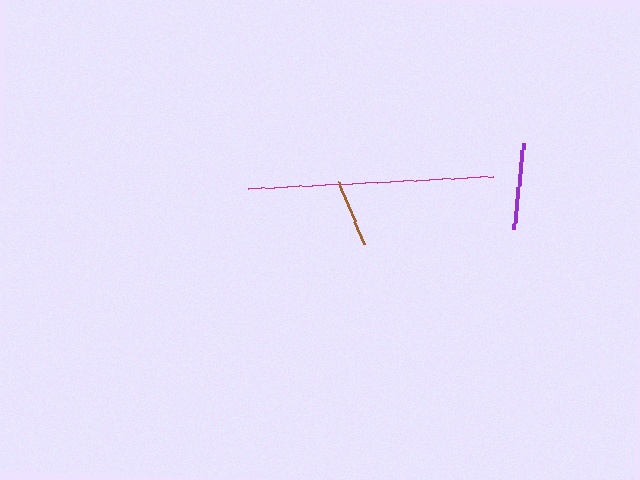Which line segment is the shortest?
The brown line is the shortest at approximately 68 pixels.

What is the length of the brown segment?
The brown segment is approximately 68 pixels long.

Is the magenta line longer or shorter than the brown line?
The magenta line is longer than the brown line.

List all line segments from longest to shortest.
From longest to shortest: magenta, purple, brown.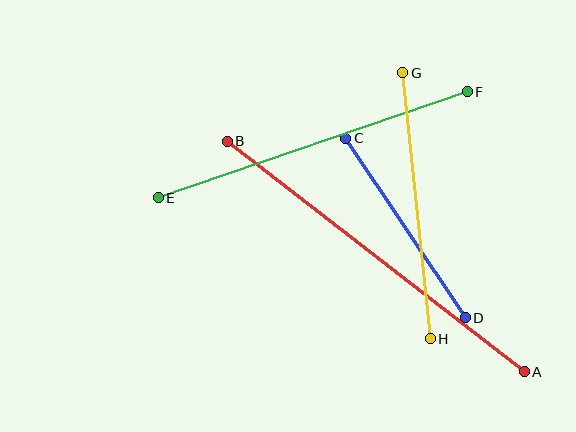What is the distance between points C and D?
The distance is approximately 216 pixels.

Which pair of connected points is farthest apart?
Points A and B are farthest apart.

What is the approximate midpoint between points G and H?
The midpoint is at approximately (416, 206) pixels.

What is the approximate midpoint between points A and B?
The midpoint is at approximately (376, 257) pixels.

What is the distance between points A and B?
The distance is approximately 376 pixels.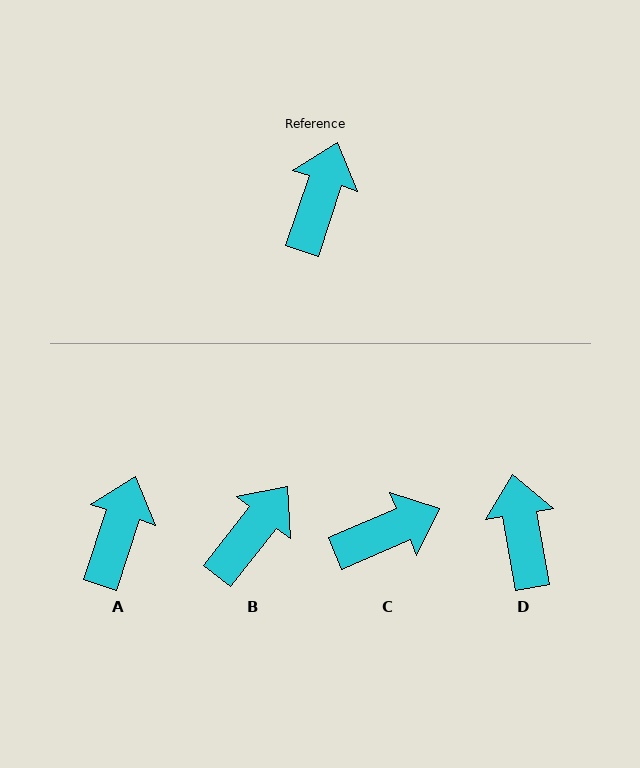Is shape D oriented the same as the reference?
No, it is off by about 28 degrees.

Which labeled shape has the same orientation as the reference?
A.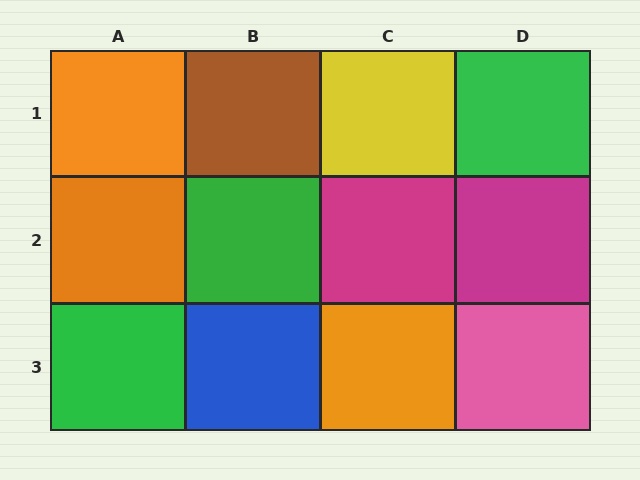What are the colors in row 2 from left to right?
Orange, green, magenta, magenta.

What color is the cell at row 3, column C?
Orange.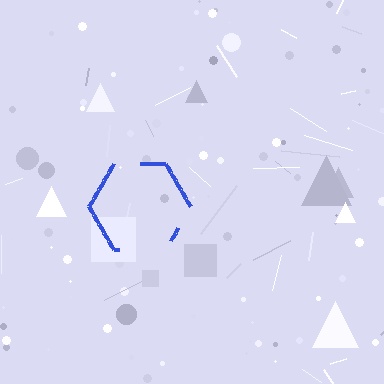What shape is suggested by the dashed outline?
The dashed outline suggests a hexagon.